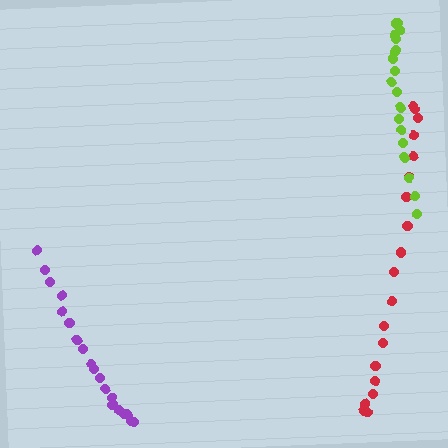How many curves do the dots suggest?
There are 3 distinct paths.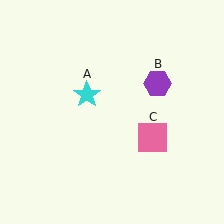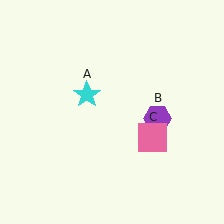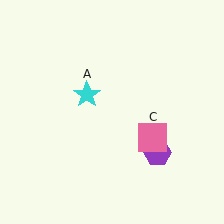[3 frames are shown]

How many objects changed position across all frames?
1 object changed position: purple hexagon (object B).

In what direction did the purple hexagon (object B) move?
The purple hexagon (object B) moved down.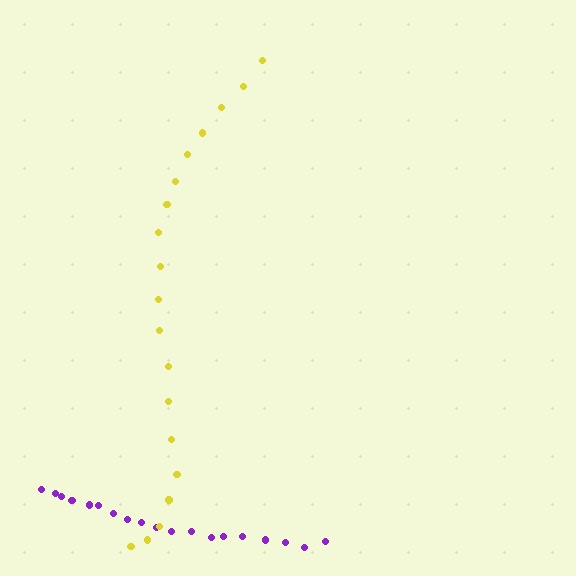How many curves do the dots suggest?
There are 2 distinct paths.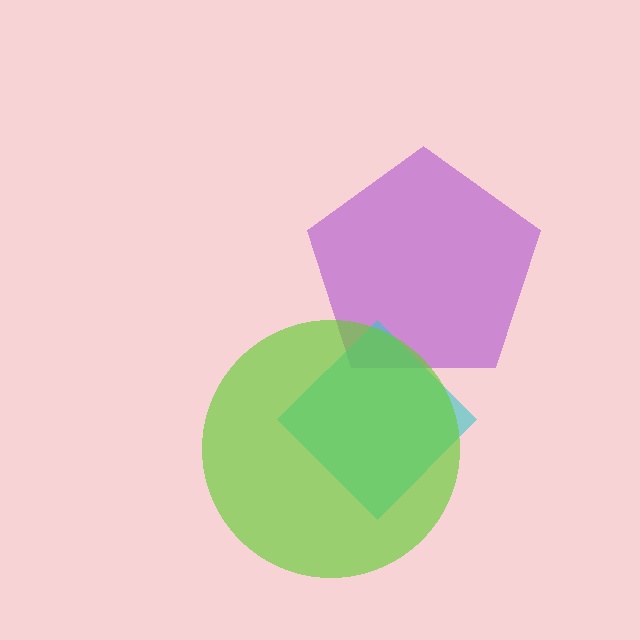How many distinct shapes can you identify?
There are 3 distinct shapes: a purple pentagon, a cyan diamond, a lime circle.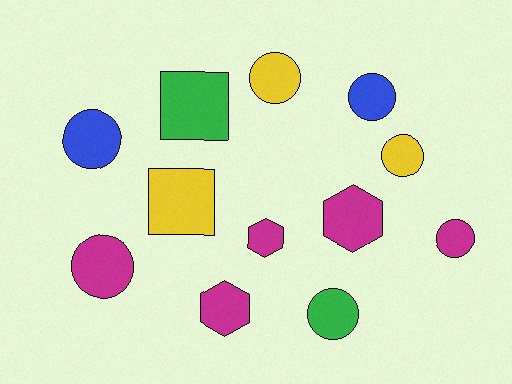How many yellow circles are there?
There are 2 yellow circles.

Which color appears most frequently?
Magenta, with 5 objects.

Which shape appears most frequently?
Circle, with 7 objects.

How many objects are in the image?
There are 12 objects.